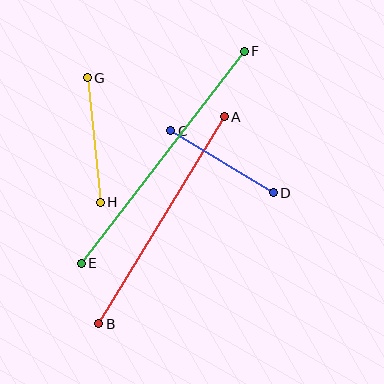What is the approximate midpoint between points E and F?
The midpoint is at approximately (163, 157) pixels.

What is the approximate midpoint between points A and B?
The midpoint is at approximately (161, 220) pixels.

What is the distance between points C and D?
The distance is approximately 120 pixels.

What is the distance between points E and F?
The distance is approximately 268 pixels.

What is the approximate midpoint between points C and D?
The midpoint is at approximately (222, 162) pixels.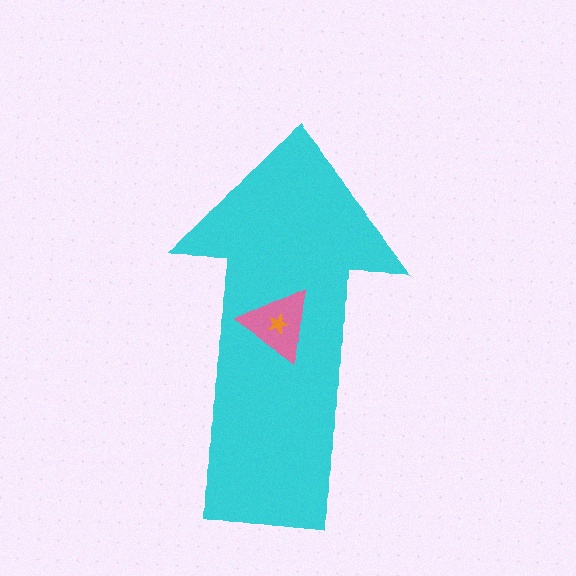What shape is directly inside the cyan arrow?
The pink triangle.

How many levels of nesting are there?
3.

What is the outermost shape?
The cyan arrow.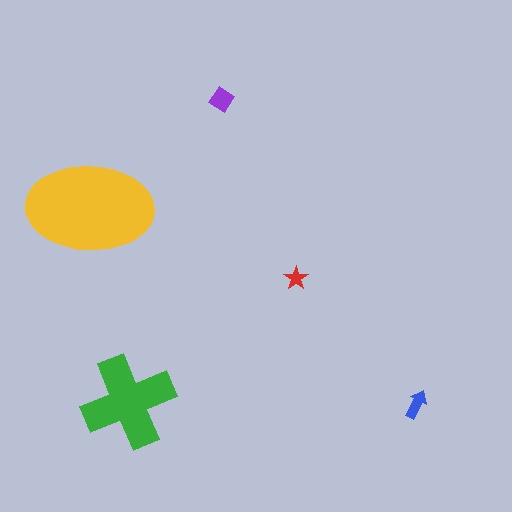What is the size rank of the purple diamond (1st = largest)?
3rd.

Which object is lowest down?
The blue arrow is bottommost.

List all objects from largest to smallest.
The yellow ellipse, the green cross, the purple diamond, the blue arrow, the red star.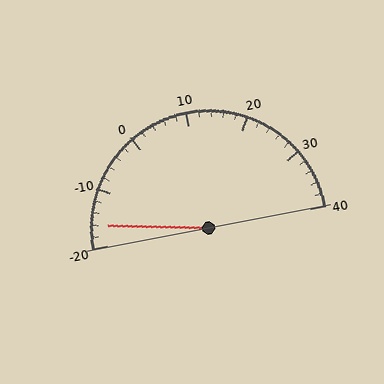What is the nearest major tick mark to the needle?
The nearest major tick mark is -20.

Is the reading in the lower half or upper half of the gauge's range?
The reading is in the lower half of the range (-20 to 40).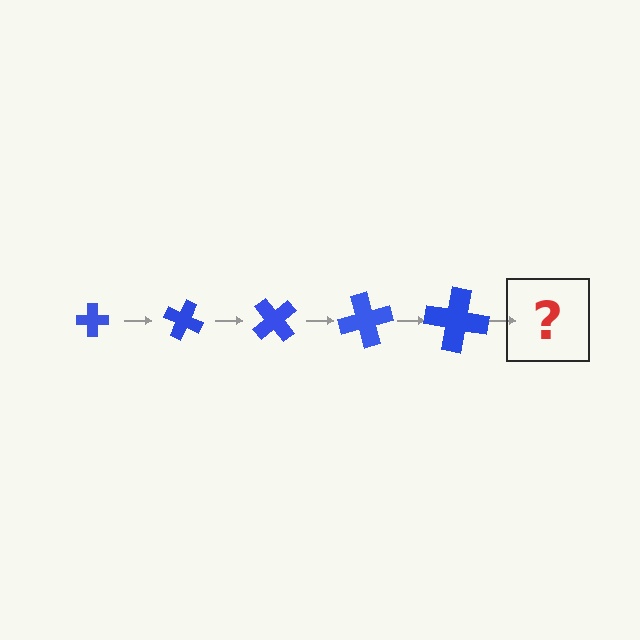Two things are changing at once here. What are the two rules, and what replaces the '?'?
The two rules are that the cross grows larger each step and it rotates 25 degrees each step. The '?' should be a cross, larger than the previous one and rotated 125 degrees from the start.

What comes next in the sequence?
The next element should be a cross, larger than the previous one and rotated 125 degrees from the start.